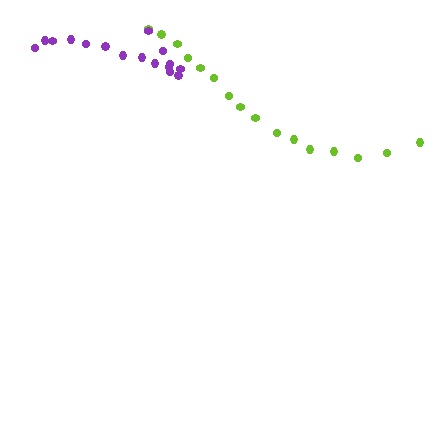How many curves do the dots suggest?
There are 2 distinct paths.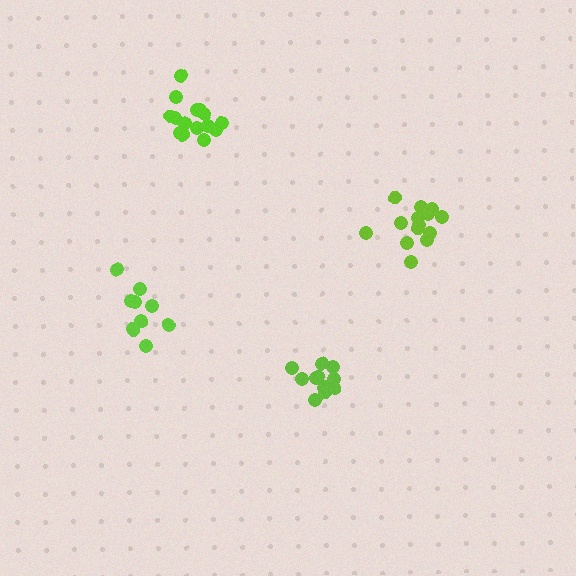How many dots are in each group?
Group 1: 10 dots, Group 2: 16 dots, Group 3: 14 dots, Group 4: 12 dots (52 total).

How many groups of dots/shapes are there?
There are 4 groups.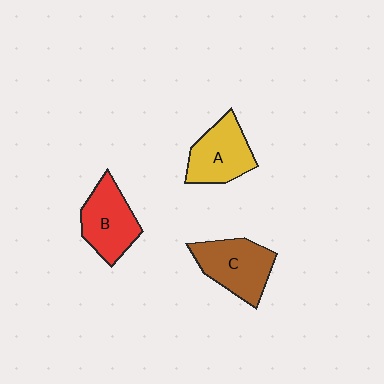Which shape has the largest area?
Shape C (brown).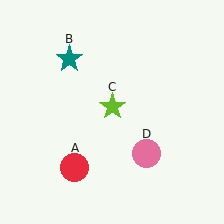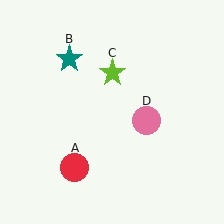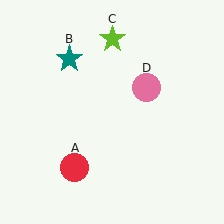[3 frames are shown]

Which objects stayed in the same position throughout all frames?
Red circle (object A) and teal star (object B) remained stationary.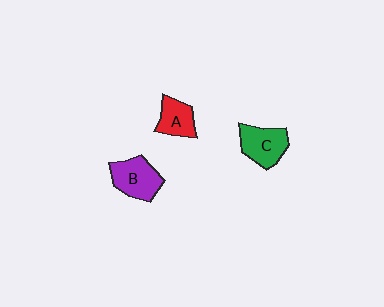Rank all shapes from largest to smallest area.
From largest to smallest: B (purple), C (green), A (red).